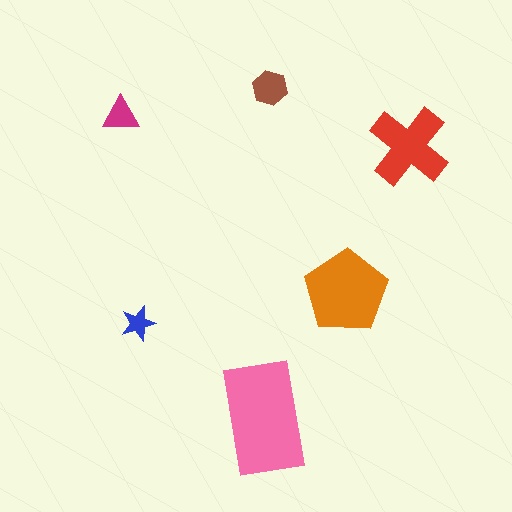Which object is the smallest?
The blue star.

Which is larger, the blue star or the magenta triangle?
The magenta triangle.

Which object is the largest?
The pink rectangle.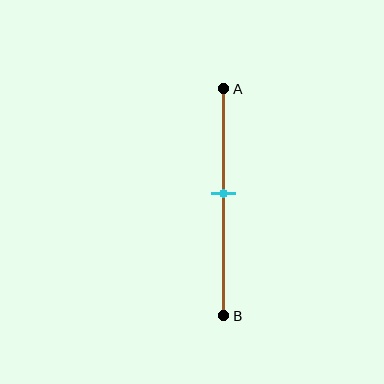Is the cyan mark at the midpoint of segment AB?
No, the mark is at about 45% from A, not at the 50% midpoint.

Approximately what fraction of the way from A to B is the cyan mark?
The cyan mark is approximately 45% of the way from A to B.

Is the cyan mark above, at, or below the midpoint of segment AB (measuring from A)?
The cyan mark is above the midpoint of segment AB.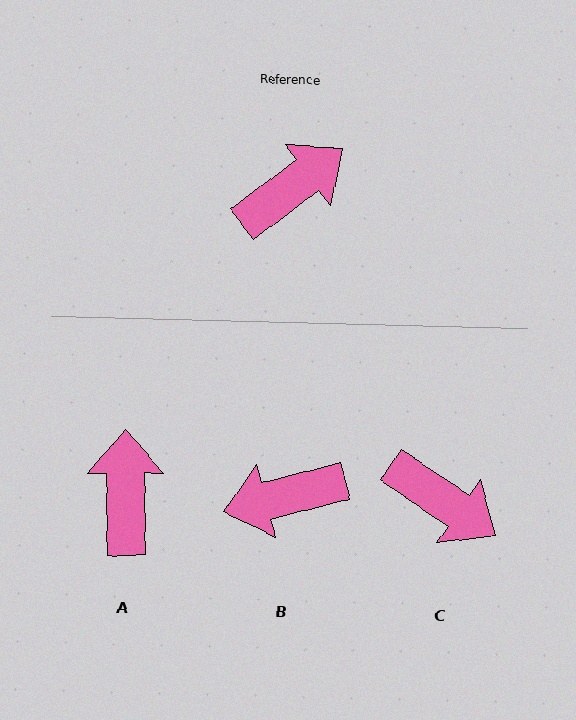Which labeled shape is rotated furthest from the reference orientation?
B, about 158 degrees away.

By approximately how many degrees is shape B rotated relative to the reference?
Approximately 158 degrees counter-clockwise.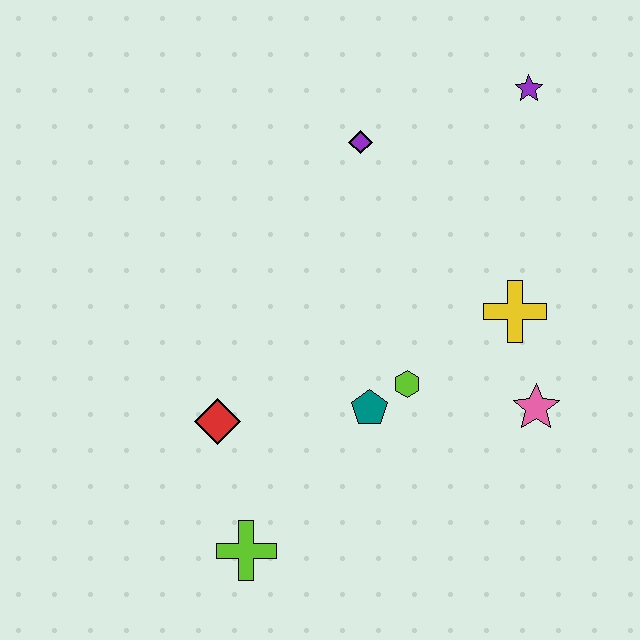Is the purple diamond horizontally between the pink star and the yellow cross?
No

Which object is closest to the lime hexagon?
The teal pentagon is closest to the lime hexagon.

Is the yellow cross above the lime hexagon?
Yes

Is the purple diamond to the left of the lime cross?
No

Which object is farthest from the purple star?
The lime cross is farthest from the purple star.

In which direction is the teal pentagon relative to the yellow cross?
The teal pentagon is to the left of the yellow cross.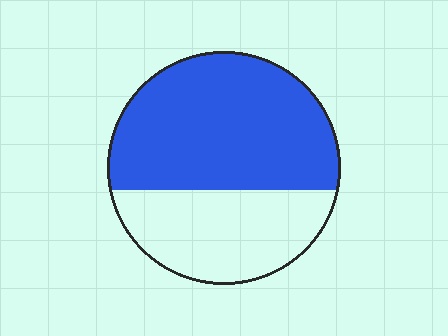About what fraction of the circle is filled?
About five eighths (5/8).